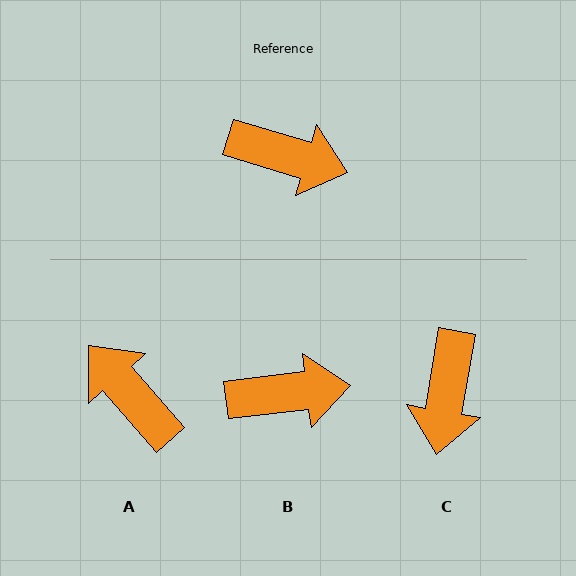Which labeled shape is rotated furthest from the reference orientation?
A, about 148 degrees away.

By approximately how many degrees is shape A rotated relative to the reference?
Approximately 148 degrees counter-clockwise.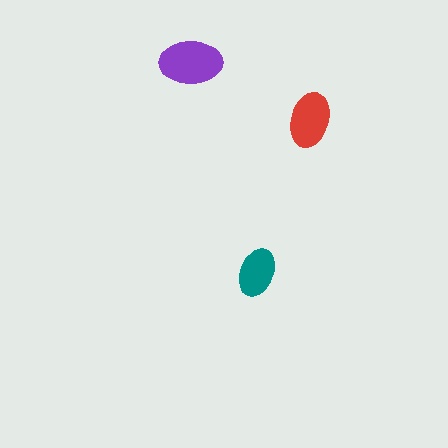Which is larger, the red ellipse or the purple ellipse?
The purple one.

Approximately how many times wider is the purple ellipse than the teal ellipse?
About 1.5 times wider.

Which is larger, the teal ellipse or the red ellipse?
The red one.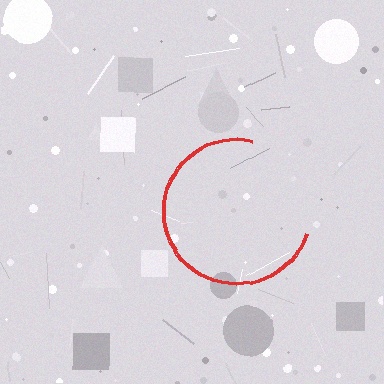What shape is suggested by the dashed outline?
The dashed outline suggests a circle.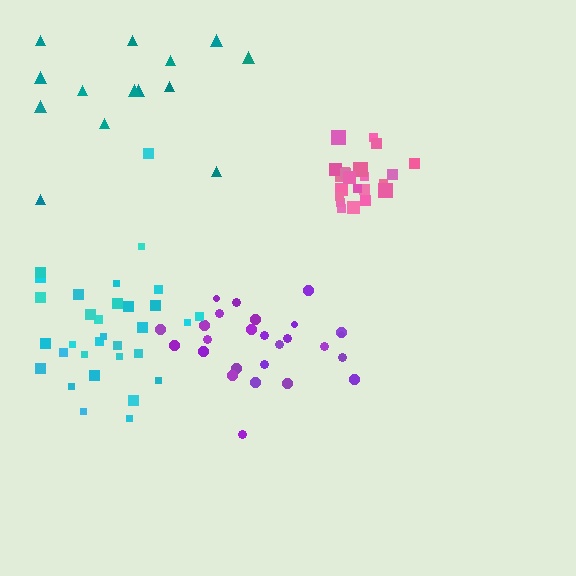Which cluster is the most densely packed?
Pink.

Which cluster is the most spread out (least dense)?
Teal.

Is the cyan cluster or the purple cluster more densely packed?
Cyan.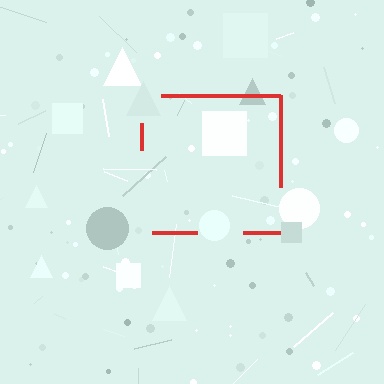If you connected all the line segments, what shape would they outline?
They would outline a square.